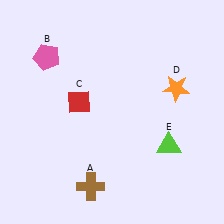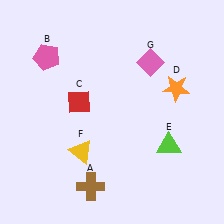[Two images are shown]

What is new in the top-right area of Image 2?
A pink diamond (G) was added in the top-right area of Image 2.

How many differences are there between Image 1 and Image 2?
There are 2 differences between the two images.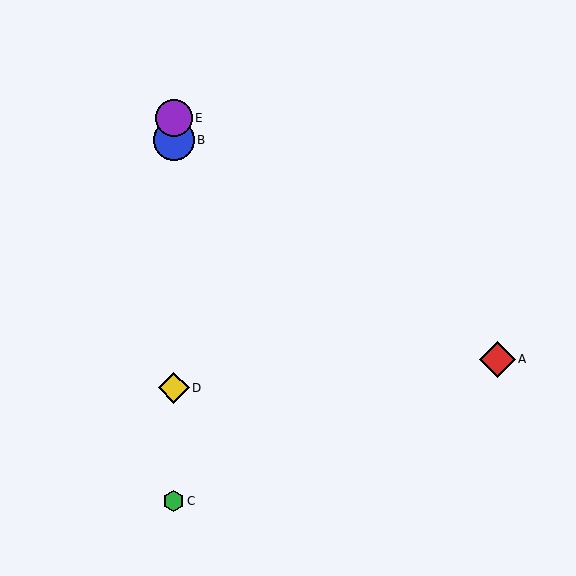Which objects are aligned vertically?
Objects B, C, D, E are aligned vertically.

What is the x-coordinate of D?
Object D is at x≈174.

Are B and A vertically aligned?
No, B is at x≈174 and A is at x≈497.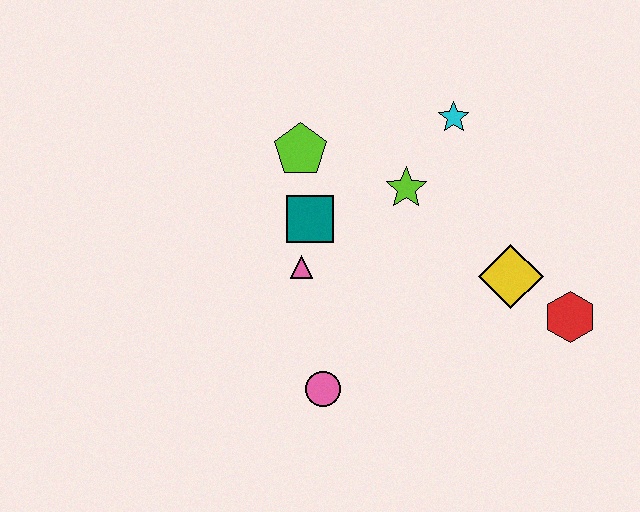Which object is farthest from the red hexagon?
The lime pentagon is farthest from the red hexagon.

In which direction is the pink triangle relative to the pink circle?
The pink triangle is above the pink circle.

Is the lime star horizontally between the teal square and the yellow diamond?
Yes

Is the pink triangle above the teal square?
No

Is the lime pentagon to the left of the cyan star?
Yes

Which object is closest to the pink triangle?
The teal square is closest to the pink triangle.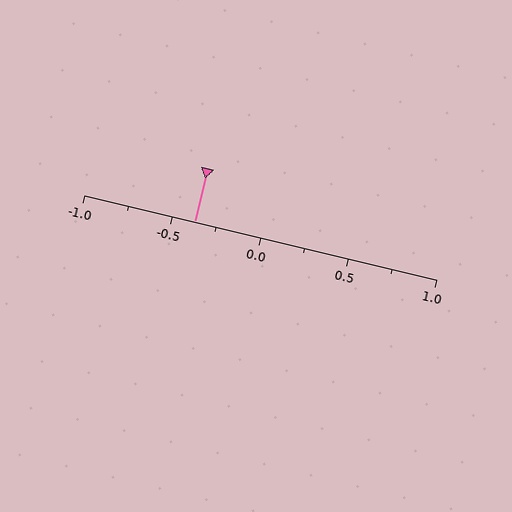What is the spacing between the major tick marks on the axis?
The major ticks are spaced 0.5 apart.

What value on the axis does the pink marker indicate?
The marker indicates approximately -0.38.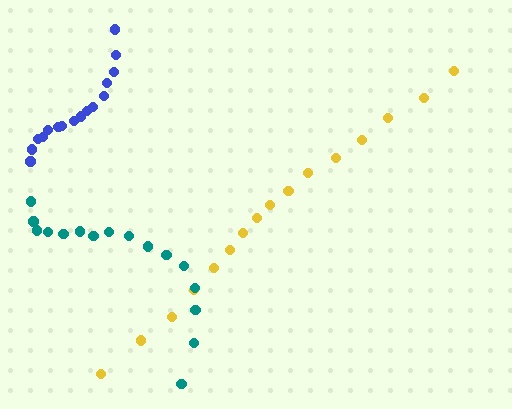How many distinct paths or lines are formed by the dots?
There are 3 distinct paths.